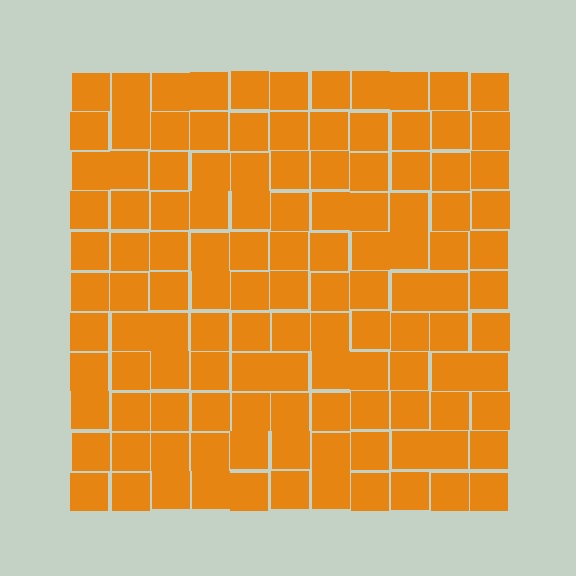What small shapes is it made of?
It is made of small squares.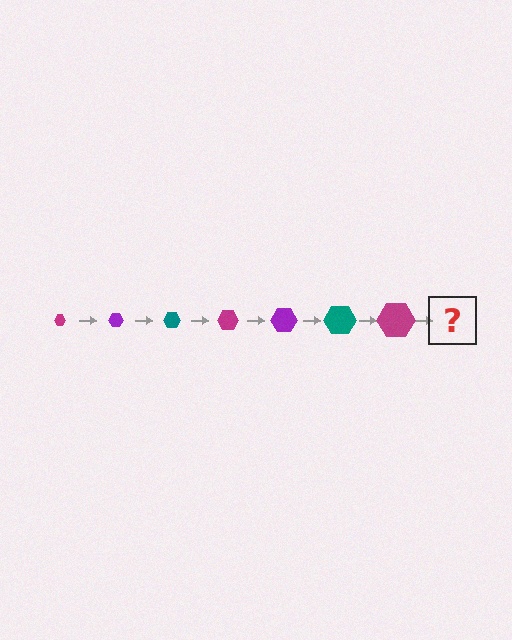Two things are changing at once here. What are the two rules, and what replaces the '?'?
The two rules are that the hexagon grows larger each step and the color cycles through magenta, purple, and teal. The '?' should be a purple hexagon, larger than the previous one.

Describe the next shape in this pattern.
It should be a purple hexagon, larger than the previous one.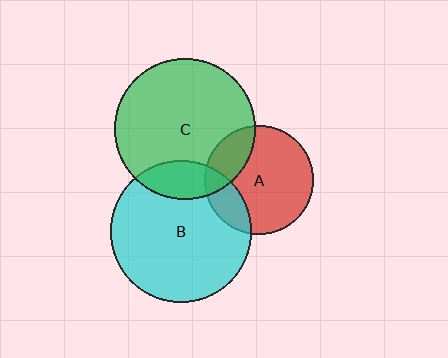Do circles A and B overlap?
Yes.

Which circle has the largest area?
Circle B (cyan).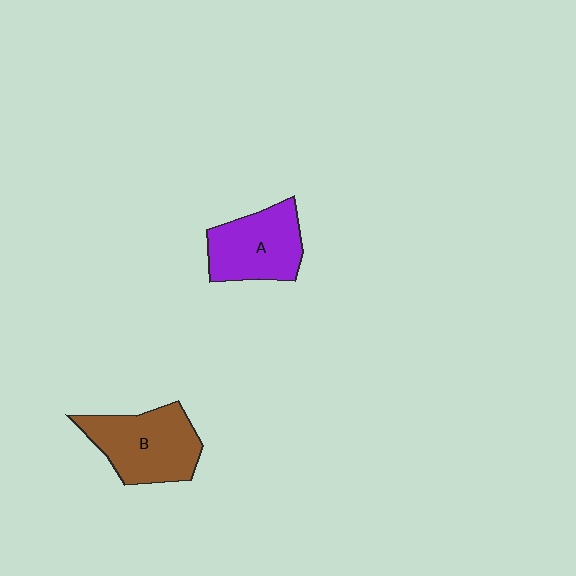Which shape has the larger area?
Shape B (brown).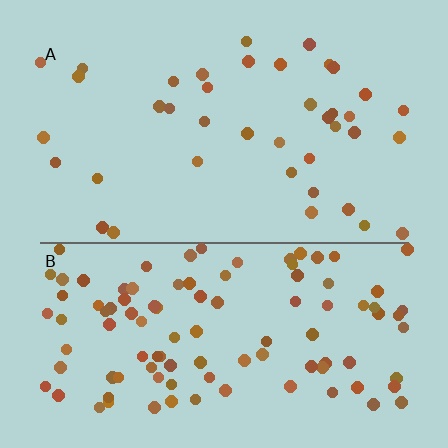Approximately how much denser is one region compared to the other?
Approximately 2.6× — region B over region A.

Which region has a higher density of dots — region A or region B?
B (the bottom).